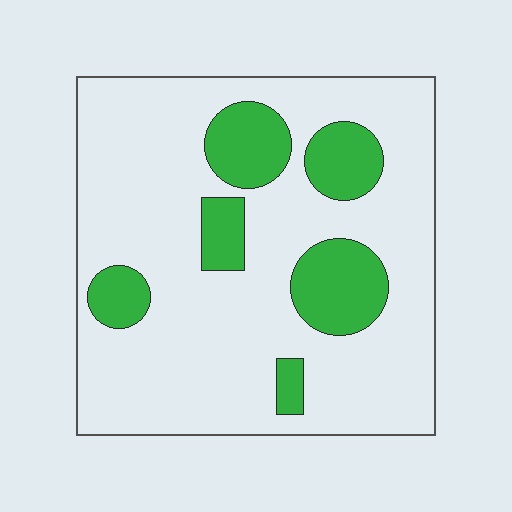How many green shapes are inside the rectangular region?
6.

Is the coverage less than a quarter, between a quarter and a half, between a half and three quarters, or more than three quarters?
Less than a quarter.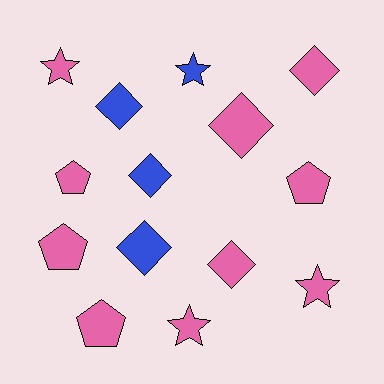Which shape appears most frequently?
Diamond, with 6 objects.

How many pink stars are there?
There are 3 pink stars.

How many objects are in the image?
There are 14 objects.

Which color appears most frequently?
Pink, with 10 objects.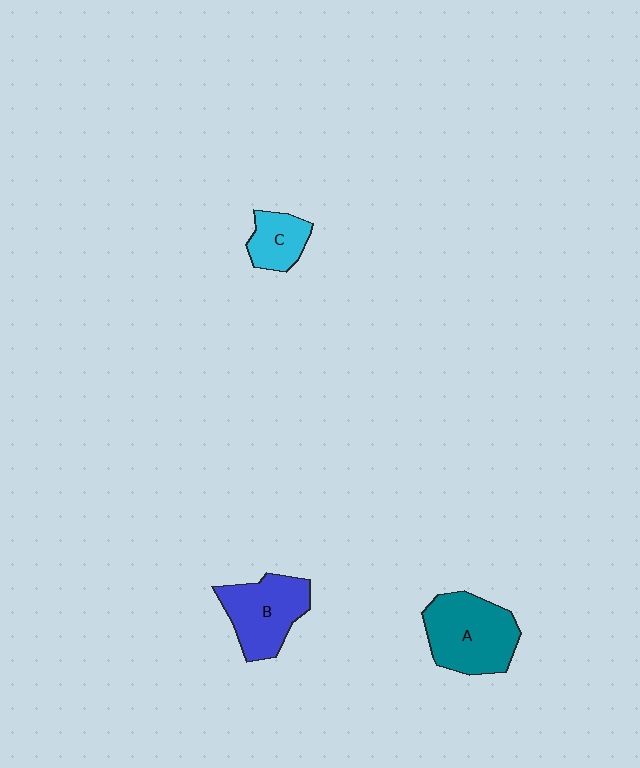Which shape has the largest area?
Shape A (teal).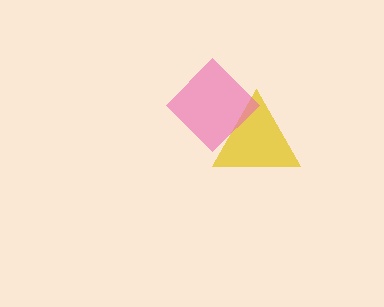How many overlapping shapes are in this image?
There are 2 overlapping shapes in the image.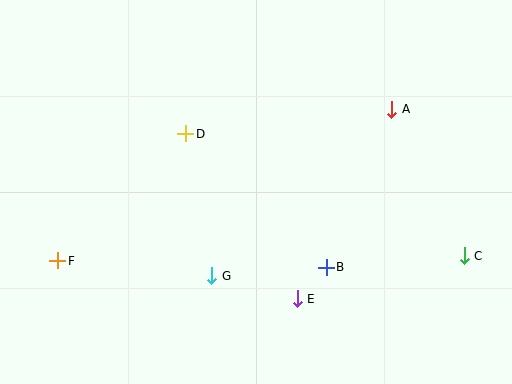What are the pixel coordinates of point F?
Point F is at (58, 261).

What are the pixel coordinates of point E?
Point E is at (297, 299).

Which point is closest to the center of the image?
Point D at (186, 134) is closest to the center.